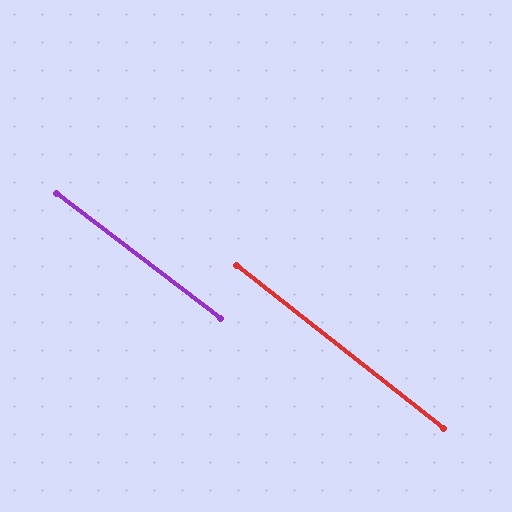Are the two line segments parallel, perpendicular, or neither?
Parallel — their directions differ by only 0.9°.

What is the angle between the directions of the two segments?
Approximately 1 degree.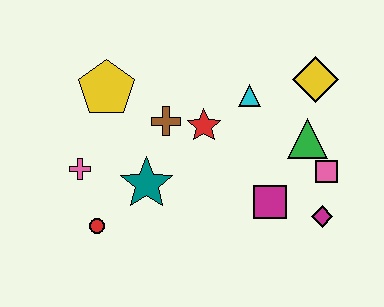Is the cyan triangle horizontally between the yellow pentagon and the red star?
No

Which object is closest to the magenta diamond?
The pink square is closest to the magenta diamond.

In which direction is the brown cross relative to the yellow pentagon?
The brown cross is to the right of the yellow pentagon.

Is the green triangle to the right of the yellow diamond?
No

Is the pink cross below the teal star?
No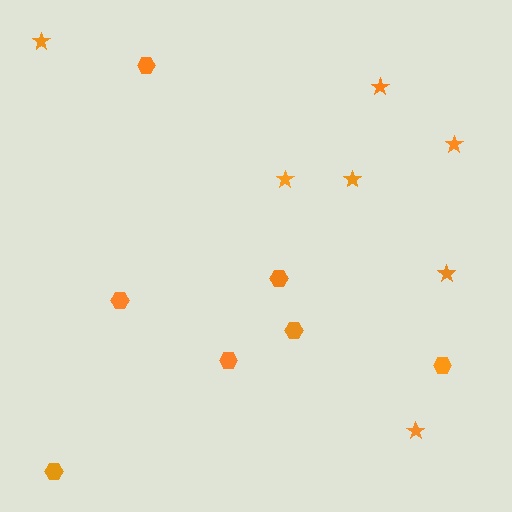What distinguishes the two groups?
There are 2 groups: one group of hexagons (7) and one group of stars (7).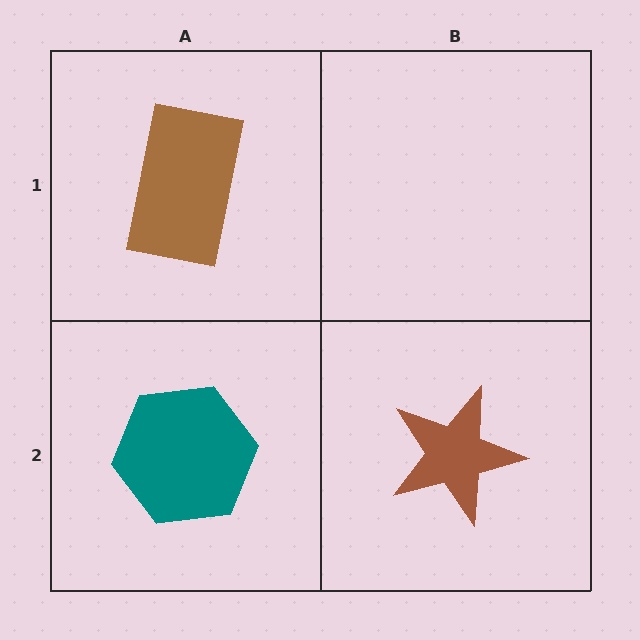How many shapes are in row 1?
1 shape.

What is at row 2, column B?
A brown star.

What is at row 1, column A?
A brown rectangle.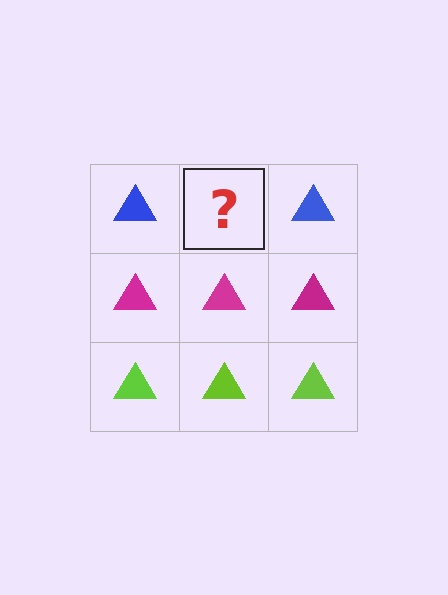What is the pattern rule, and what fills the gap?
The rule is that each row has a consistent color. The gap should be filled with a blue triangle.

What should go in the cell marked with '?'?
The missing cell should contain a blue triangle.